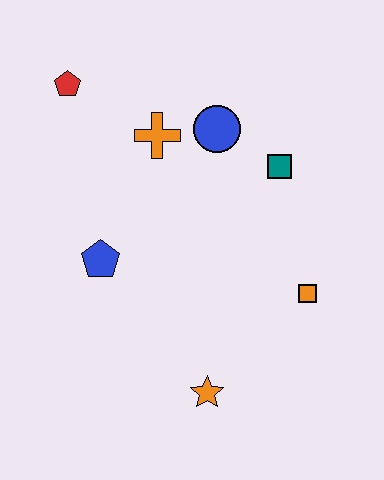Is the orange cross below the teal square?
No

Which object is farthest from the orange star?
The red pentagon is farthest from the orange star.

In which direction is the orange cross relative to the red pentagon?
The orange cross is to the right of the red pentagon.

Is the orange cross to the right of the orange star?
No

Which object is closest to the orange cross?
The blue circle is closest to the orange cross.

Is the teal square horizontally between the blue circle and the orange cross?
No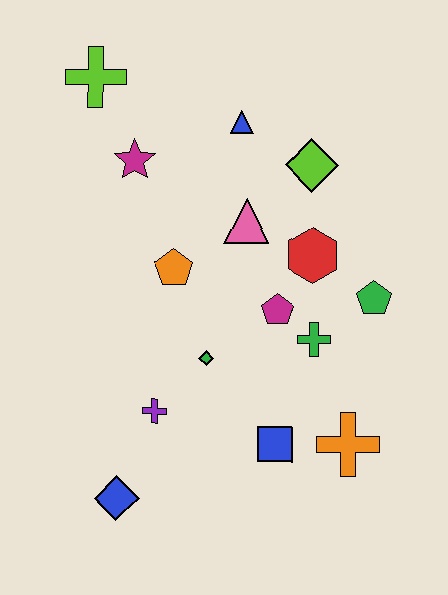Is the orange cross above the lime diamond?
No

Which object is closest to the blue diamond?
The purple cross is closest to the blue diamond.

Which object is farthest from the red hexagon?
The blue diamond is farthest from the red hexagon.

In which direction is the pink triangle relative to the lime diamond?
The pink triangle is to the left of the lime diamond.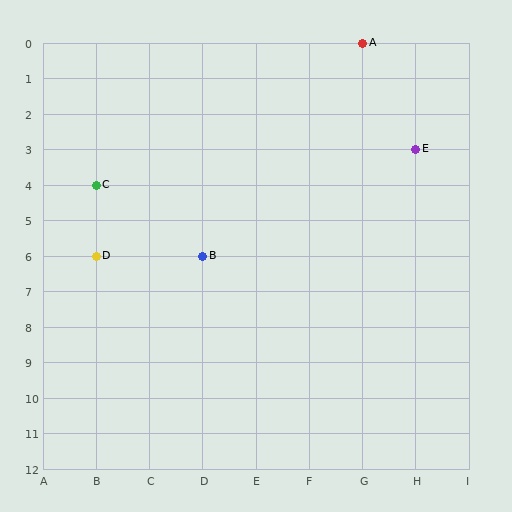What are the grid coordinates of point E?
Point E is at grid coordinates (H, 3).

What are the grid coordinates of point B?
Point B is at grid coordinates (D, 6).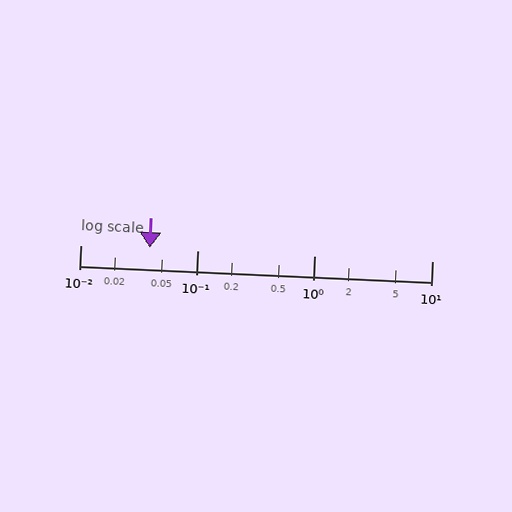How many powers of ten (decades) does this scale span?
The scale spans 3 decades, from 0.01 to 10.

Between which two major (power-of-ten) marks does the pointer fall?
The pointer is between 0.01 and 0.1.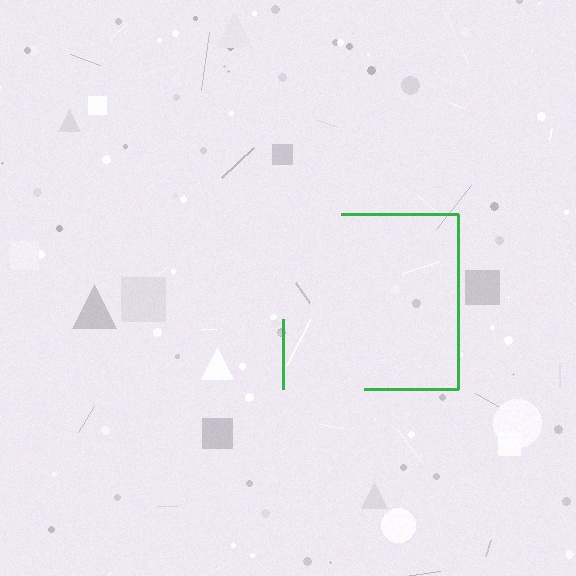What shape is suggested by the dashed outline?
The dashed outline suggests a square.